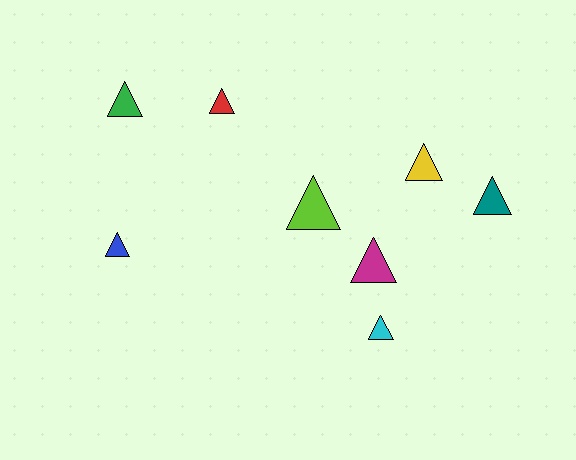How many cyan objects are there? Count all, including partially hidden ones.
There is 1 cyan object.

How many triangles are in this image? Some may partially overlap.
There are 8 triangles.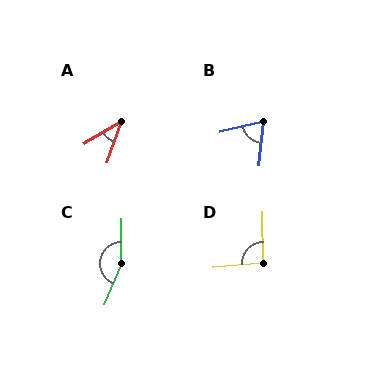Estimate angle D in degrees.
Approximately 94 degrees.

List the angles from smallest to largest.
A (40°), B (71°), D (94°), C (157°).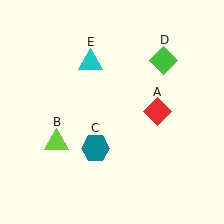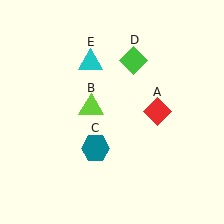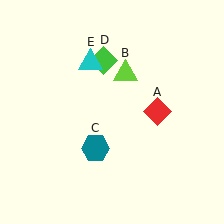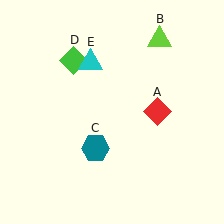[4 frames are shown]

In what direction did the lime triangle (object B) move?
The lime triangle (object B) moved up and to the right.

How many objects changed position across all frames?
2 objects changed position: lime triangle (object B), green diamond (object D).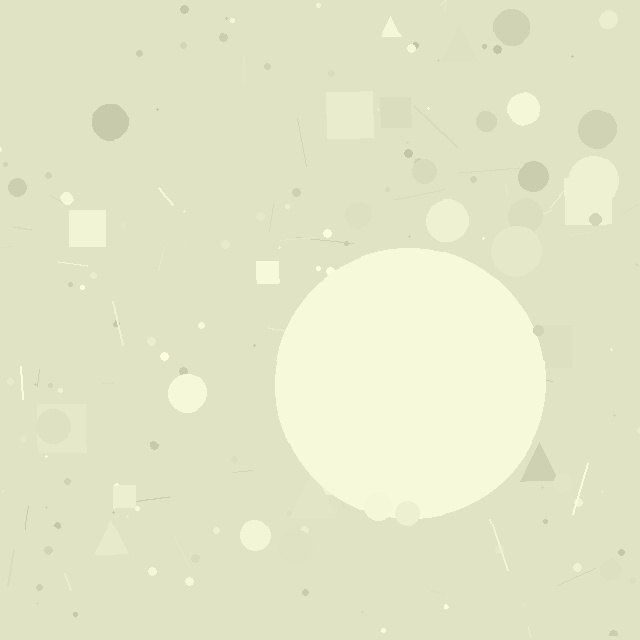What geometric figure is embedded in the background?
A circle is embedded in the background.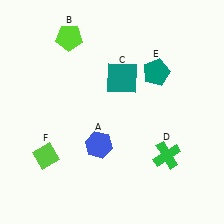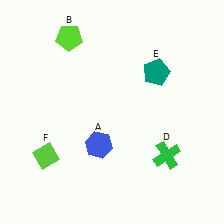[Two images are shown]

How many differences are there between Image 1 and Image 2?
There is 1 difference between the two images.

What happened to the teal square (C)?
The teal square (C) was removed in Image 2. It was in the top-right area of Image 1.